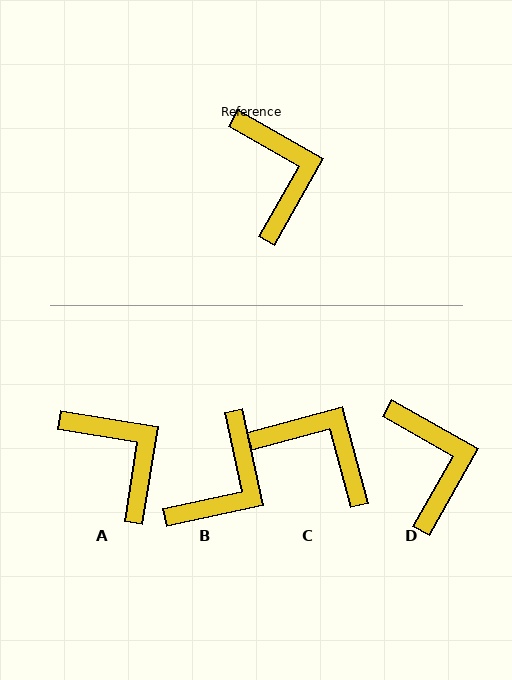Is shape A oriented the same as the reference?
No, it is off by about 21 degrees.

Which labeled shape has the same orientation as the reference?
D.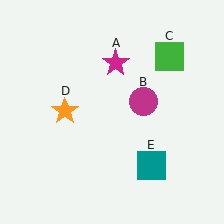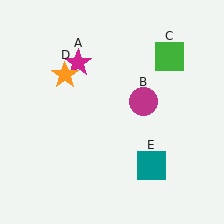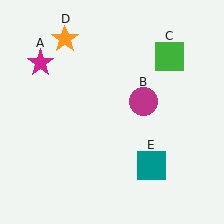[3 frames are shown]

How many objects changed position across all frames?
2 objects changed position: magenta star (object A), orange star (object D).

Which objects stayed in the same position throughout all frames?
Magenta circle (object B) and green square (object C) and teal square (object E) remained stationary.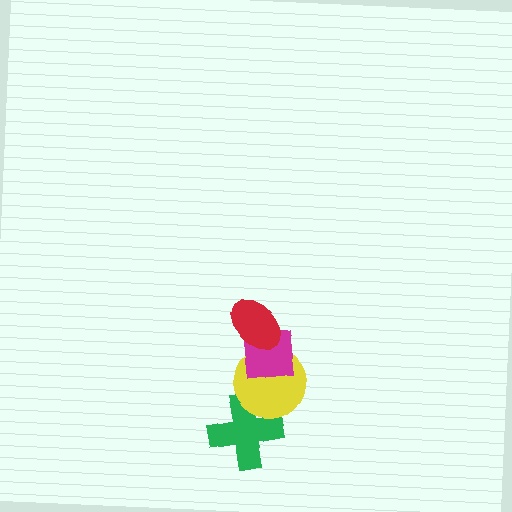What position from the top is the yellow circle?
The yellow circle is 3rd from the top.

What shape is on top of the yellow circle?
The magenta square is on top of the yellow circle.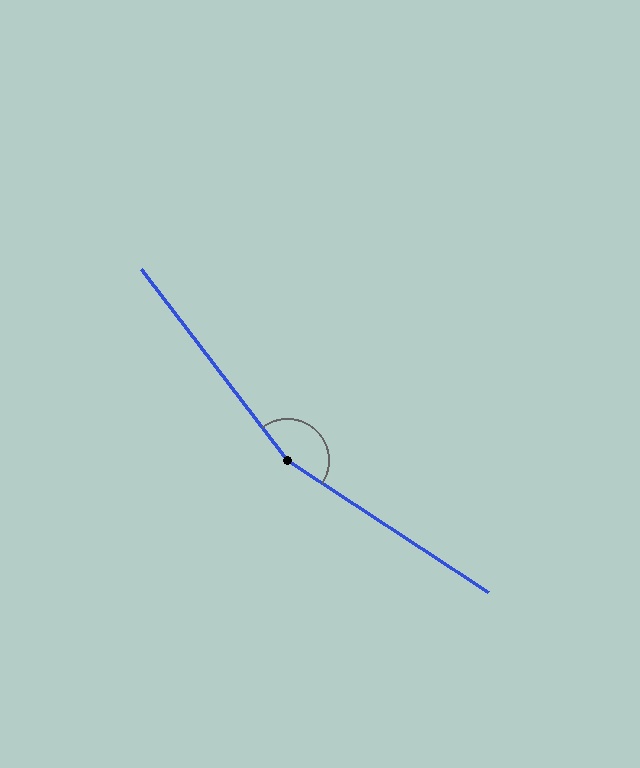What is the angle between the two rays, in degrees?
Approximately 161 degrees.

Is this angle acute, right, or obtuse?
It is obtuse.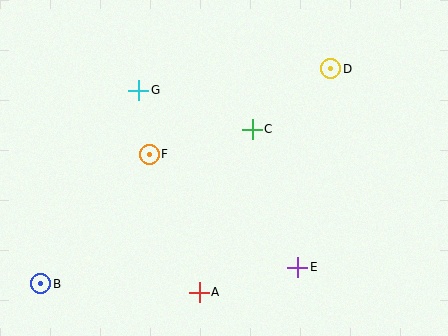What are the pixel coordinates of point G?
Point G is at (139, 90).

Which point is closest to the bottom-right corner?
Point E is closest to the bottom-right corner.